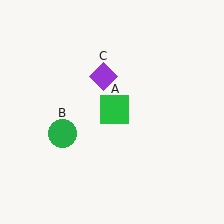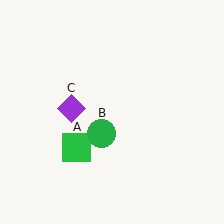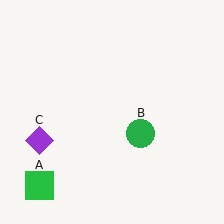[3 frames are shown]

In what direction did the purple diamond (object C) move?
The purple diamond (object C) moved down and to the left.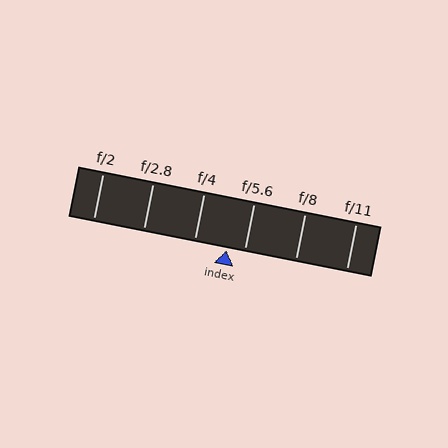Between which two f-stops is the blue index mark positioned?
The index mark is between f/4 and f/5.6.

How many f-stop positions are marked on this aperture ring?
There are 6 f-stop positions marked.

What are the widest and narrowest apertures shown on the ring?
The widest aperture shown is f/2 and the narrowest is f/11.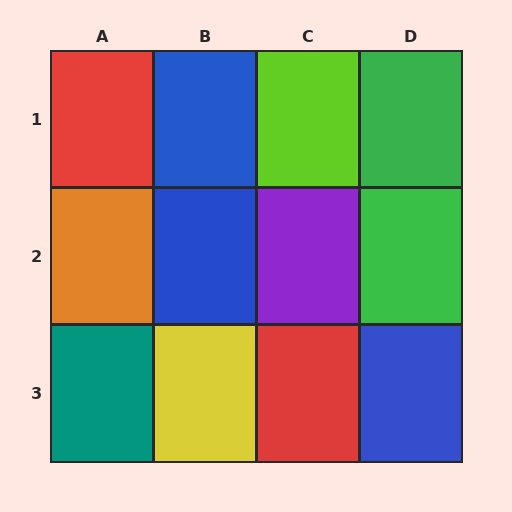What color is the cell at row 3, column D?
Blue.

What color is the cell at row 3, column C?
Red.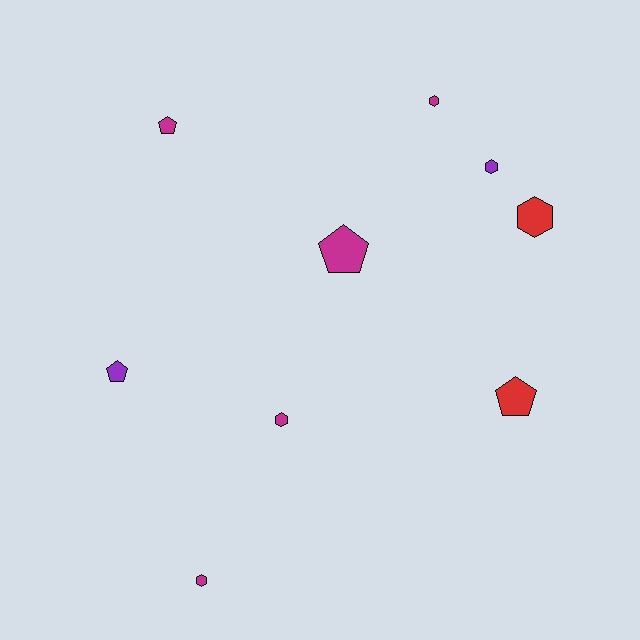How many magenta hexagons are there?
There are 3 magenta hexagons.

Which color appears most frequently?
Magenta, with 5 objects.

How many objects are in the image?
There are 9 objects.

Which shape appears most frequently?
Hexagon, with 5 objects.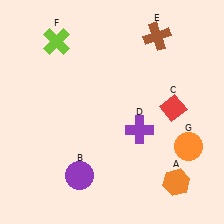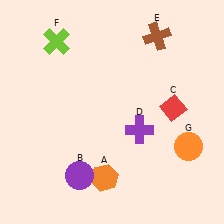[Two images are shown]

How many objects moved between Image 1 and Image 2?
1 object moved between the two images.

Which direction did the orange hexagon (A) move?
The orange hexagon (A) moved left.